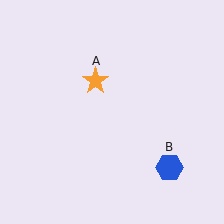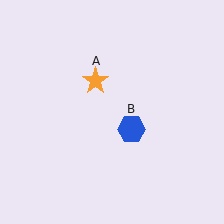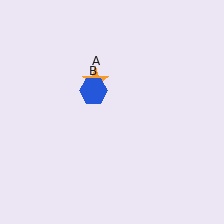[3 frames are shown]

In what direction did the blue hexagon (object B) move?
The blue hexagon (object B) moved up and to the left.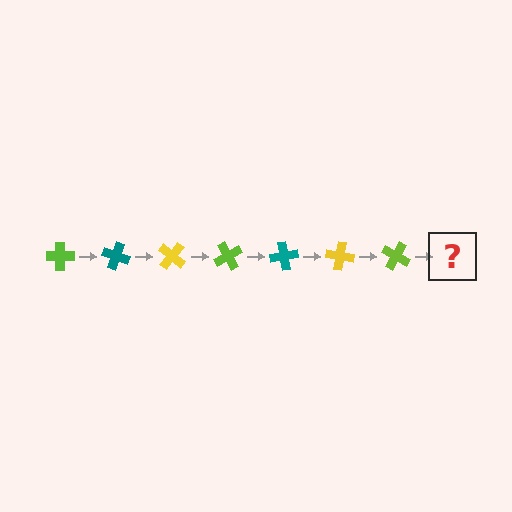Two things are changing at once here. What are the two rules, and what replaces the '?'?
The two rules are that it rotates 20 degrees each step and the color cycles through lime, teal, and yellow. The '?' should be a teal cross, rotated 140 degrees from the start.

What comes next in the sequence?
The next element should be a teal cross, rotated 140 degrees from the start.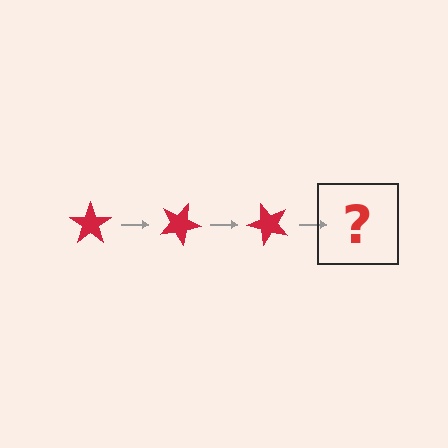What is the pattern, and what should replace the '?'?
The pattern is that the star rotates 25 degrees each step. The '?' should be a red star rotated 75 degrees.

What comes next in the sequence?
The next element should be a red star rotated 75 degrees.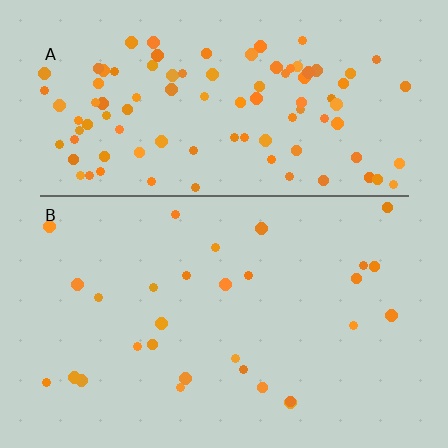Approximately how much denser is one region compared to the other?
Approximately 3.5× — region A over region B.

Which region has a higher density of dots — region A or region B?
A (the top).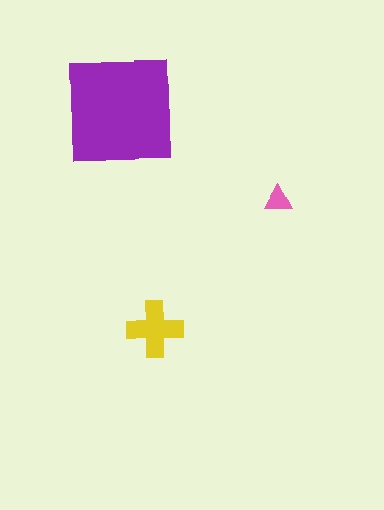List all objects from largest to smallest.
The purple square, the yellow cross, the pink triangle.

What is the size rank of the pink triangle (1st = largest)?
3rd.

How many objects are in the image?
There are 3 objects in the image.